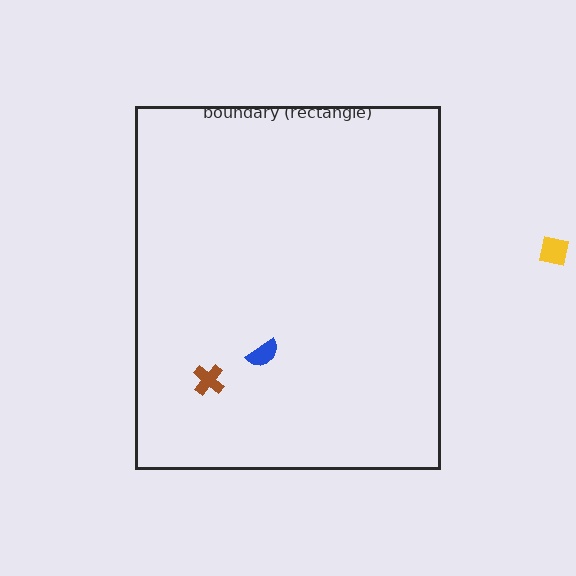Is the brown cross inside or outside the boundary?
Inside.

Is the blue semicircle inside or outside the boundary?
Inside.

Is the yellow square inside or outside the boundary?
Outside.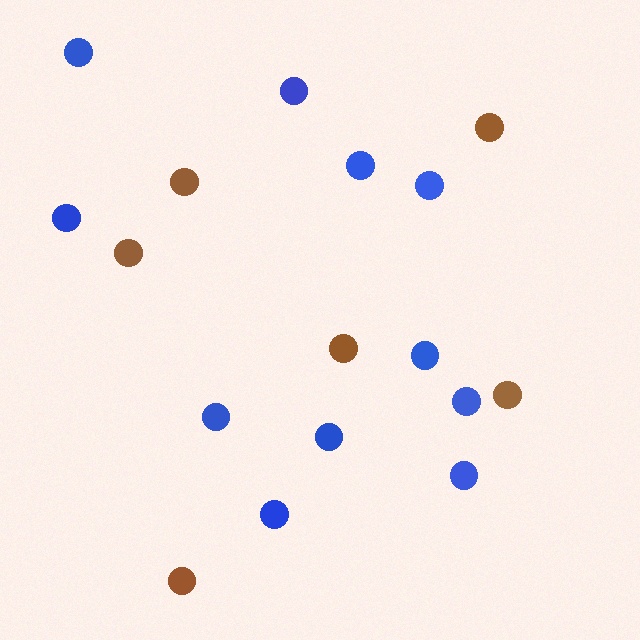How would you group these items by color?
There are 2 groups: one group of brown circles (6) and one group of blue circles (11).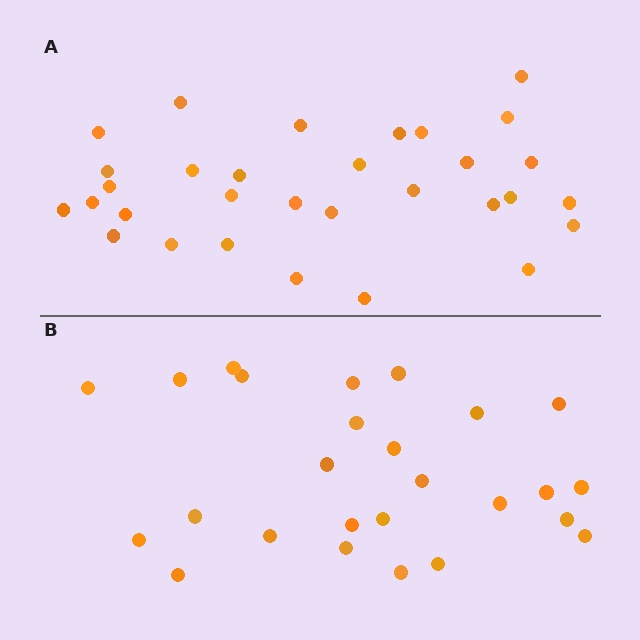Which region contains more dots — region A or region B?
Region A (the top region) has more dots.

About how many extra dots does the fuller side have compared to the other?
Region A has about 5 more dots than region B.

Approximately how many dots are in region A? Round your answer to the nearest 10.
About 30 dots. (The exact count is 31, which rounds to 30.)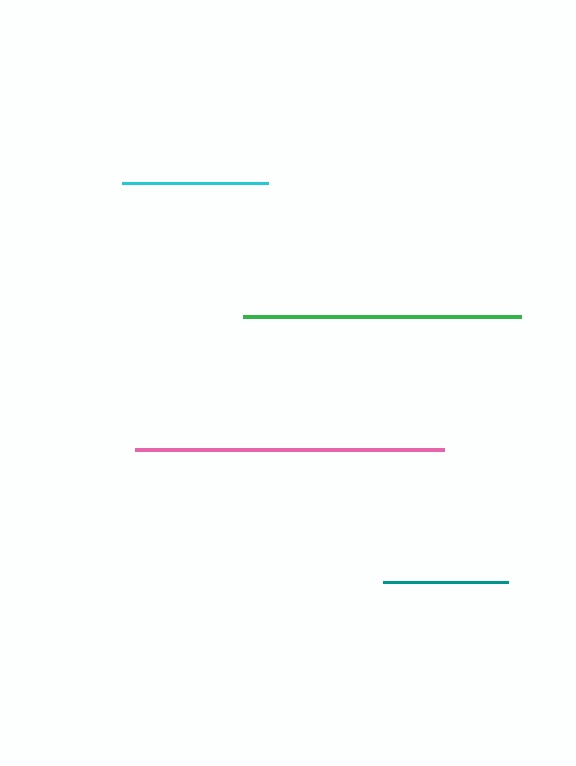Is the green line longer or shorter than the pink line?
The pink line is longer than the green line.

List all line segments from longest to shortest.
From longest to shortest: pink, green, cyan, teal.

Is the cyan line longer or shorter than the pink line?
The pink line is longer than the cyan line.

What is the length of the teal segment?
The teal segment is approximately 125 pixels long.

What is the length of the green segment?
The green segment is approximately 278 pixels long.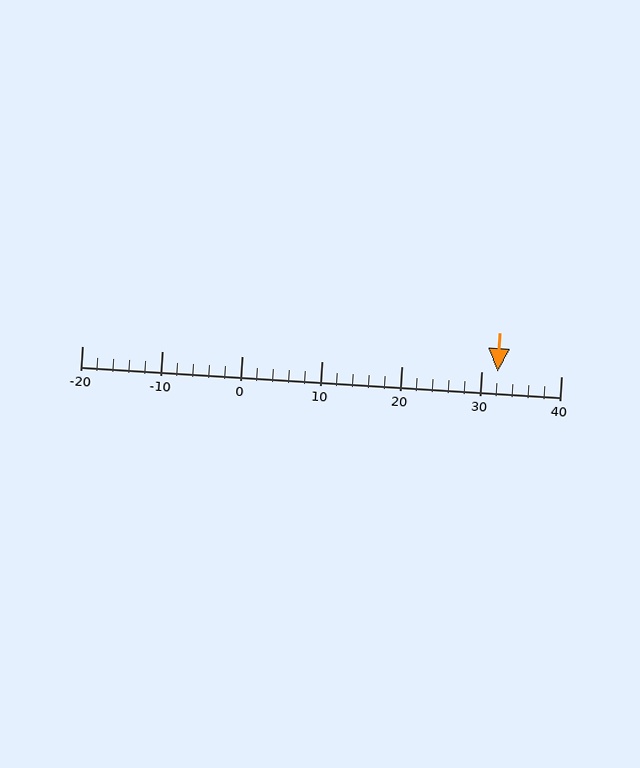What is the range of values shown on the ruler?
The ruler shows values from -20 to 40.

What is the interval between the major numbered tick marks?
The major tick marks are spaced 10 units apart.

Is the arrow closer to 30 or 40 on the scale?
The arrow is closer to 30.